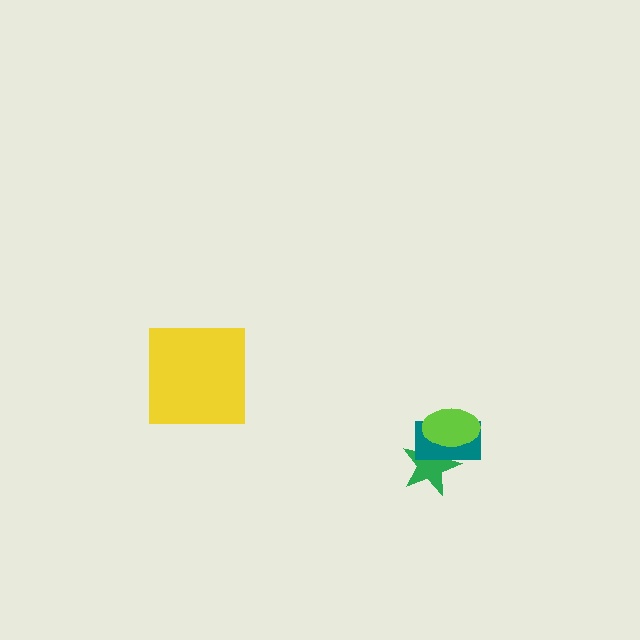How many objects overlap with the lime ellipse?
2 objects overlap with the lime ellipse.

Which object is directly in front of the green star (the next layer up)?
The teal rectangle is directly in front of the green star.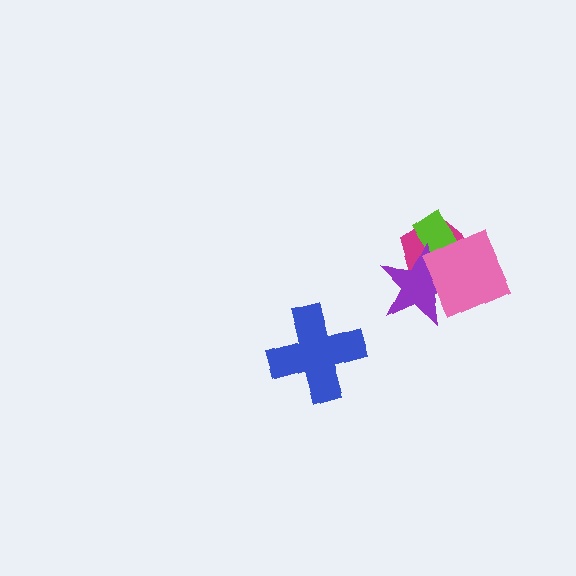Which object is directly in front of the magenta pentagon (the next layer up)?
The lime rectangle is directly in front of the magenta pentagon.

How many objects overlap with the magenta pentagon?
3 objects overlap with the magenta pentagon.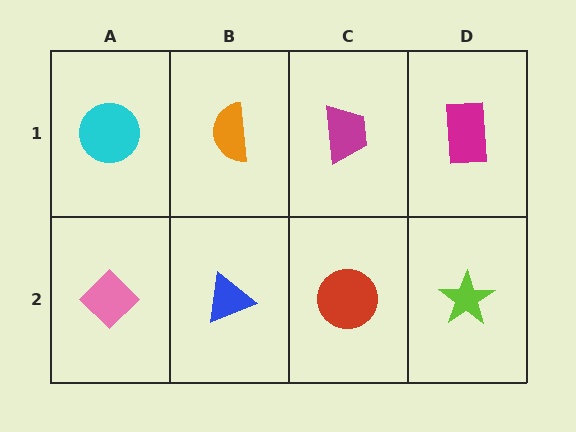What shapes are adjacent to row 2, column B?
An orange semicircle (row 1, column B), a pink diamond (row 2, column A), a red circle (row 2, column C).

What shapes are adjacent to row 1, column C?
A red circle (row 2, column C), an orange semicircle (row 1, column B), a magenta rectangle (row 1, column D).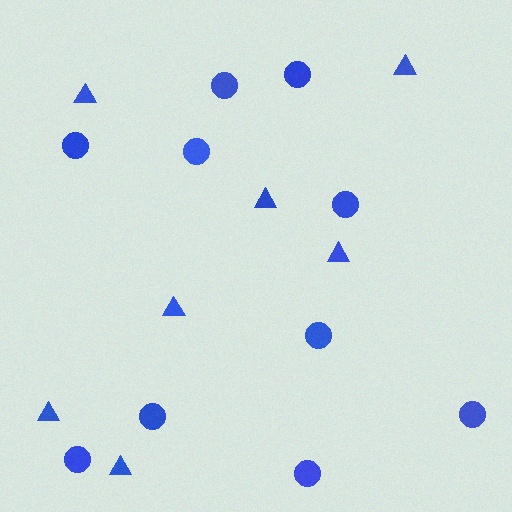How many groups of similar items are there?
There are 2 groups: one group of circles (10) and one group of triangles (7).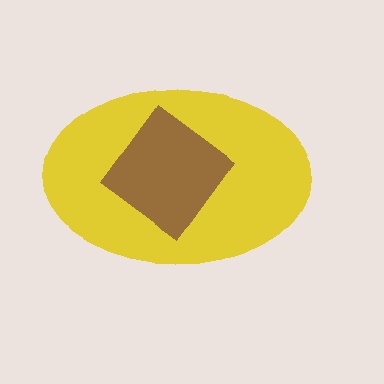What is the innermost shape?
The brown diamond.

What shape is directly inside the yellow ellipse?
The brown diamond.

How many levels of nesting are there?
2.